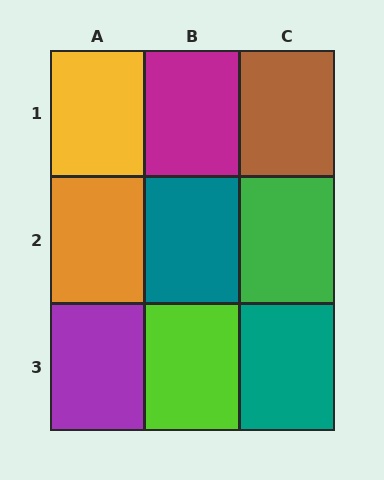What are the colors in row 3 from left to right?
Purple, lime, teal.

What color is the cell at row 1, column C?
Brown.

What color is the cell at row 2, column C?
Green.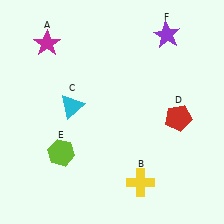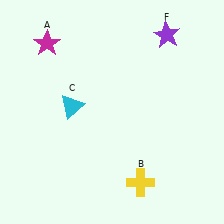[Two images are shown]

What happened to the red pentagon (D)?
The red pentagon (D) was removed in Image 2. It was in the bottom-right area of Image 1.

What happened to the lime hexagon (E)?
The lime hexagon (E) was removed in Image 2. It was in the bottom-left area of Image 1.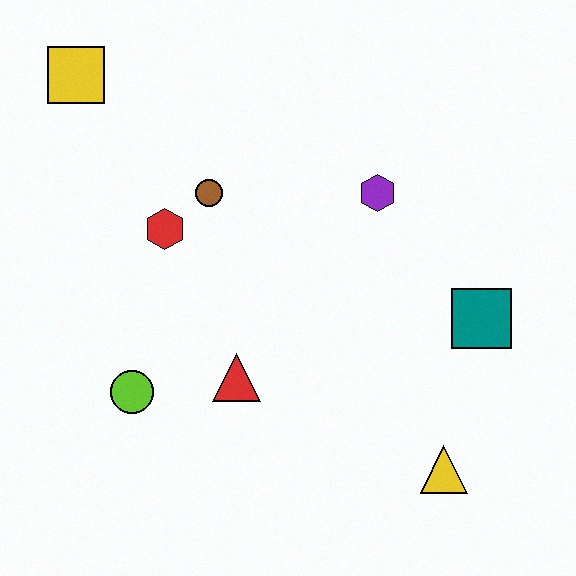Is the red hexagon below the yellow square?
Yes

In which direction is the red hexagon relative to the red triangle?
The red hexagon is above the red triangle.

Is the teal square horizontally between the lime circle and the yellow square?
No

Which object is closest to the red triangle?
The lime circle is closest to the red triangle.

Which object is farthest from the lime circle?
The teal square is farthest from the lime circle.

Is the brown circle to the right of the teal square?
No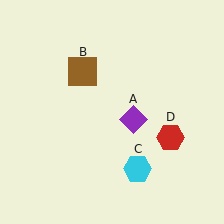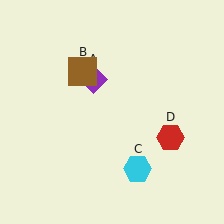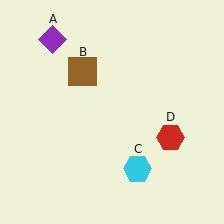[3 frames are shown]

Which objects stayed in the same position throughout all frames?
Brown square (object B) and cyan hexagon (object C) and red hexagon (object D) remained stationary.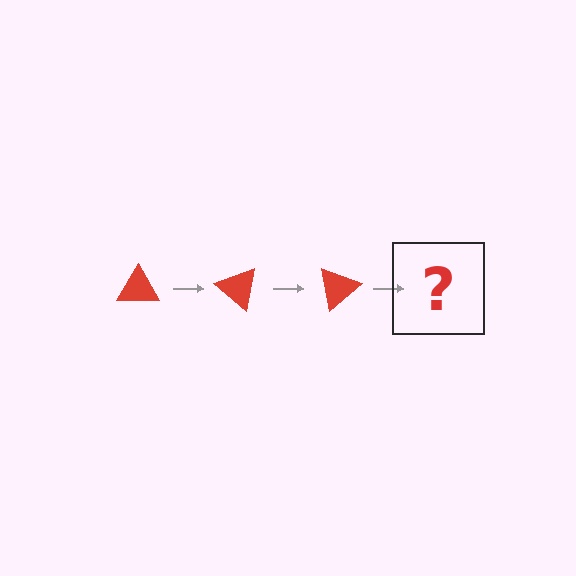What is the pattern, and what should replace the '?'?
The pattern is that the triangle rotates 40 degrees each step. The '?' should be a red triangle rotated 120 degrees.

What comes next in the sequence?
The next element should be a red triangle rotated 120 degrees.